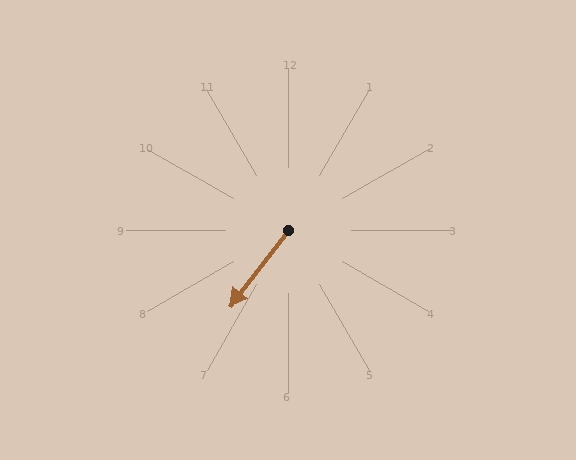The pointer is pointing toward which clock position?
Roughly 7 o'clock.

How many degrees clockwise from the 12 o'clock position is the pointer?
Approximately 218 degrees.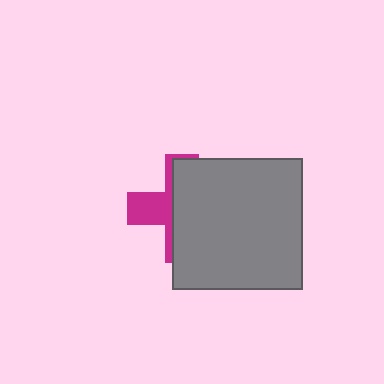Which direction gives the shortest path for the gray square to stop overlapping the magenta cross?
Moving right gives the shortest separation.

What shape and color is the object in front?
The object in front is a gray square.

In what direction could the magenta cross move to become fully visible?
The magenta cross could move left. That would shift it out from behind the gray square entirely.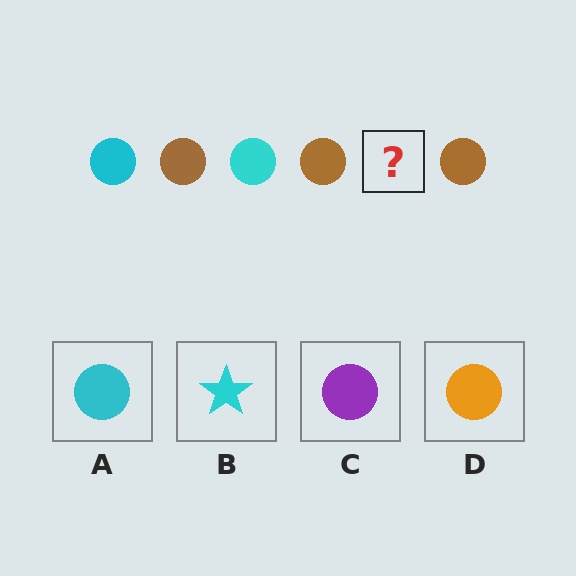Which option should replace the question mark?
Option A.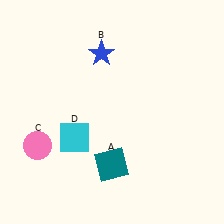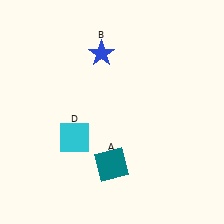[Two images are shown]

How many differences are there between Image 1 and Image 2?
There is 1 difference between the two images.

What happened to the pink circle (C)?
The pink circle (C) was removed in Image 2. It was in the bottom-left area of Image 1.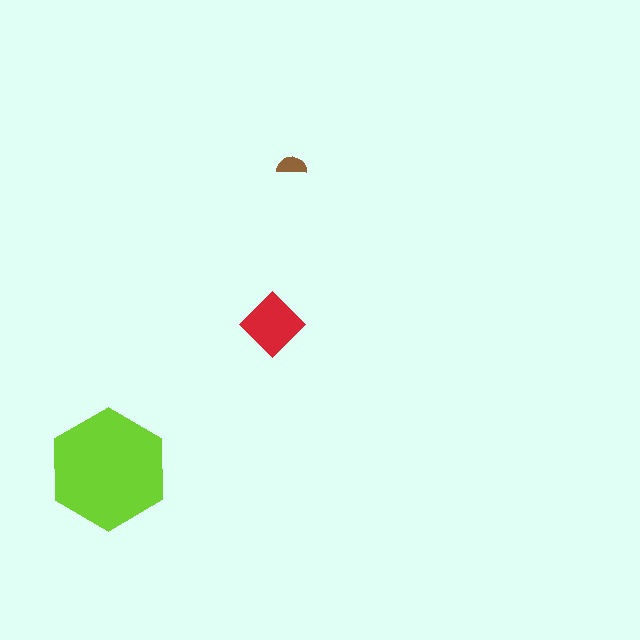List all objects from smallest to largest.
The brown semicircle, the red diamond, the lime hexagon.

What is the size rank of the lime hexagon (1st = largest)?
1st.